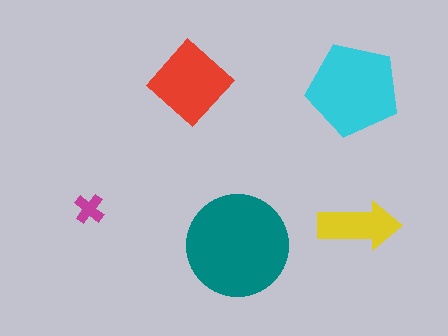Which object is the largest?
The teal circle.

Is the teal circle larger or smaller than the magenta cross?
Larger.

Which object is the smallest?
The magenta cross.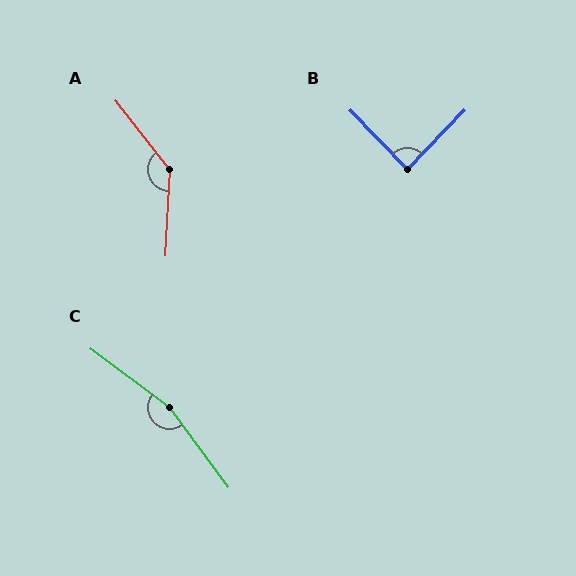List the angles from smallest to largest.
B (88°), A (139°), C (163°).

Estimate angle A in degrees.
Approximately 139 degrees.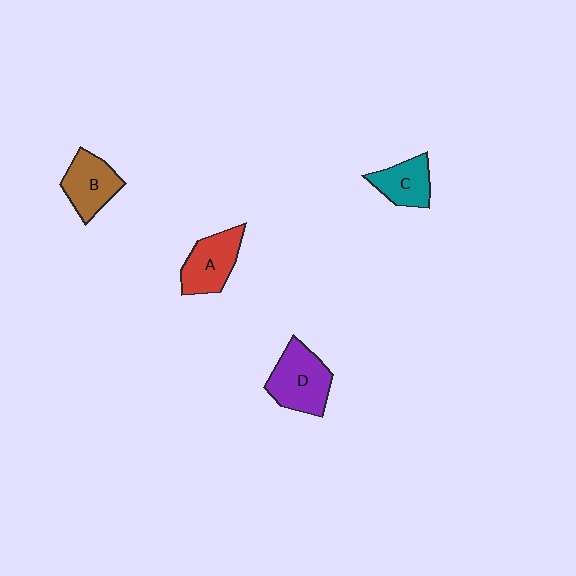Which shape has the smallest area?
Shape C (teal).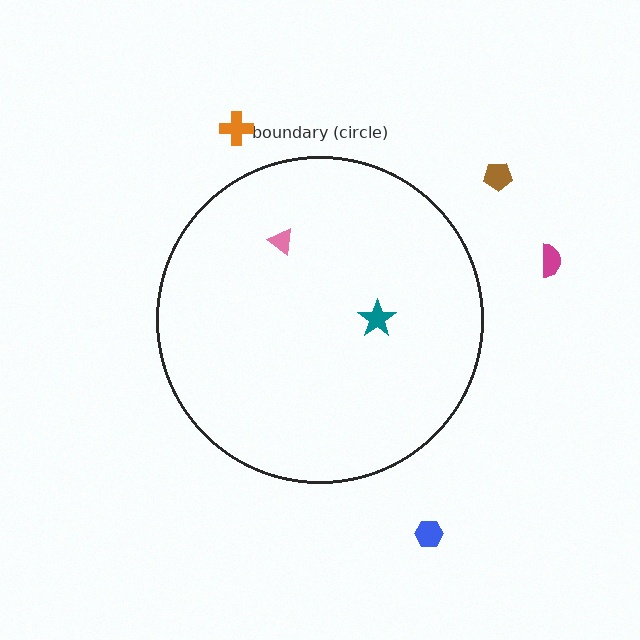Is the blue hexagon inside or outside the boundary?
Outside.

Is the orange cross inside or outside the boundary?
Outside.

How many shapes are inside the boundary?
2 inside, 4 outside.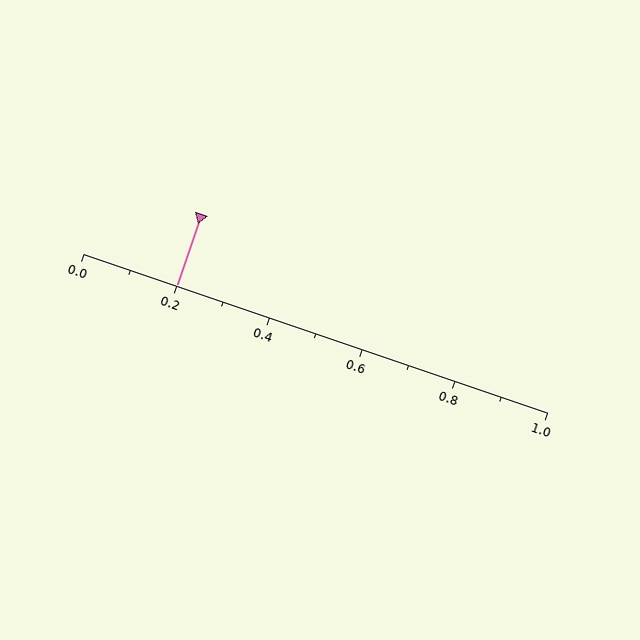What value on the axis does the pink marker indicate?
The marker indicates approximately 0.2.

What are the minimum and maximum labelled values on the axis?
The axis runs from 0.0 to 1.0.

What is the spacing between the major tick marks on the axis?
The major ticks are spaced 0.2 apart.